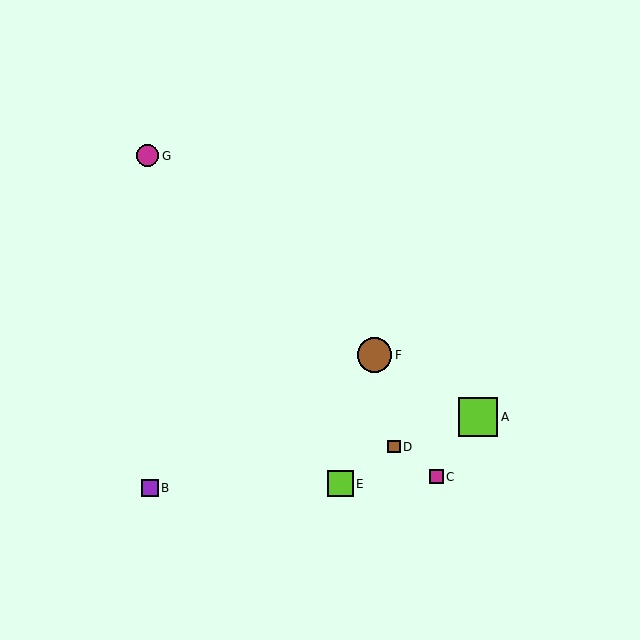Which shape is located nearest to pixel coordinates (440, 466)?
The magenta square (labeled C) at (436, 477) is nearest to that location.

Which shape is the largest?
The lime square (labeled A) is the largest.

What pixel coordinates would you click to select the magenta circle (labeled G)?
Click at (148, 156) to select the magenta circle G.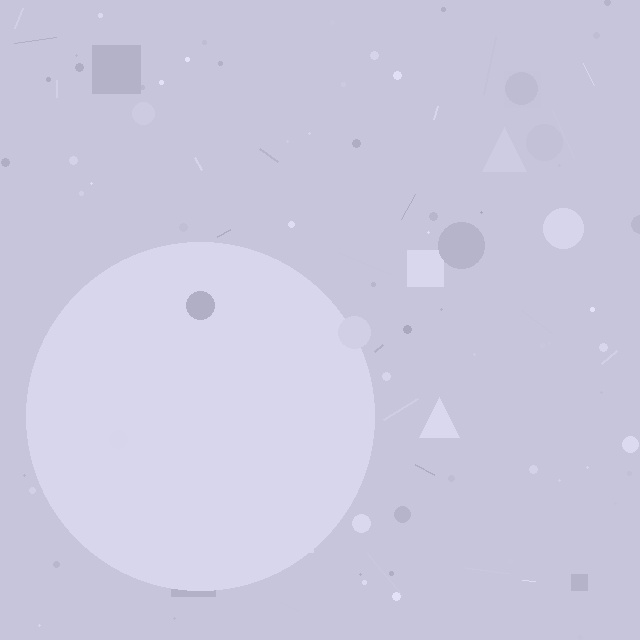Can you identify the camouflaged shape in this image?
The camouflaged shape is a circle.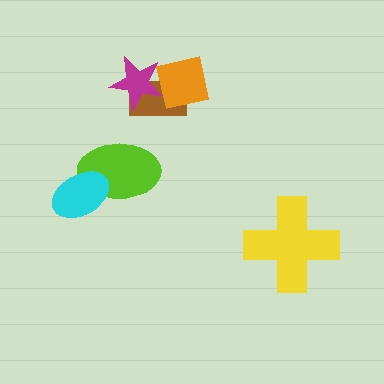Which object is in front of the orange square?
The magenta star is in front of the orange square.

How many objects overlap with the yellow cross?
0 objects overlap with the yellow cross.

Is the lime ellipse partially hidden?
Yes, it is partially covered by another shape.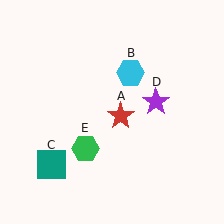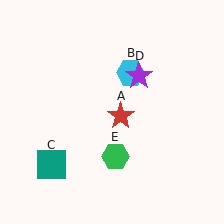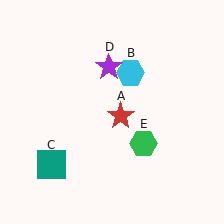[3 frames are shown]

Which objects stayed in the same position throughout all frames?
Red star (object A) and cyan hexagon (object B) and teal square (object C) remained stationary.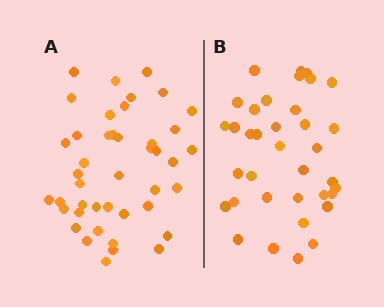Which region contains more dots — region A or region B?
Region A (the left region) has more dots.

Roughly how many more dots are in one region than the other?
Region A has roughly 8 or so more dots than region B.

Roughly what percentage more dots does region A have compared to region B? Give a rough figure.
About 20% more.